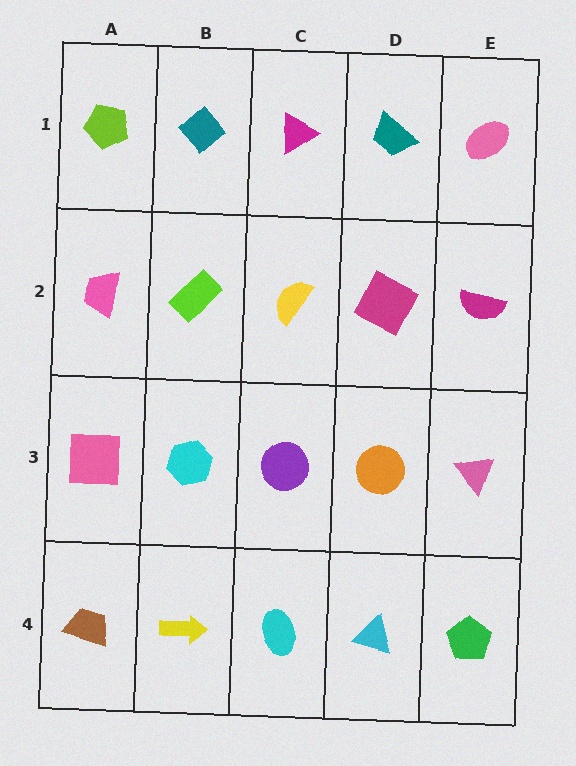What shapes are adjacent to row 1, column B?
A lime rectangle (row 2, column B), a lime pentagon (row 1, column A), a magenta triangle (row 1, column C).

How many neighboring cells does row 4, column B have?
3.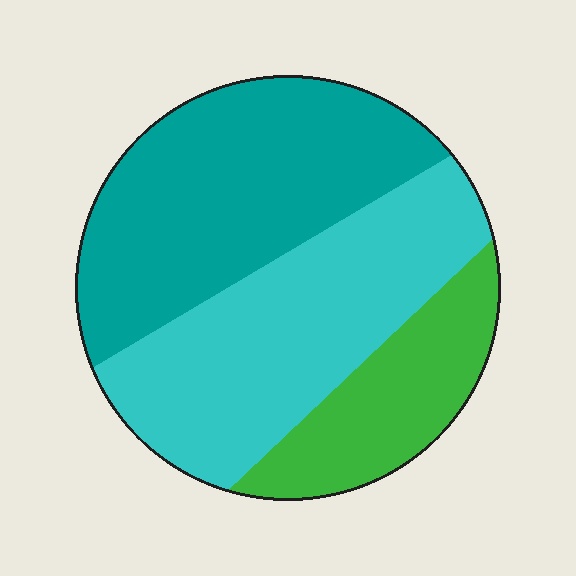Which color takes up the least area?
Green, at roughly 20%.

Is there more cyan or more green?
Cyan.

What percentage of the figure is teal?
Teal takes up about two fifths (2/5) of the figure.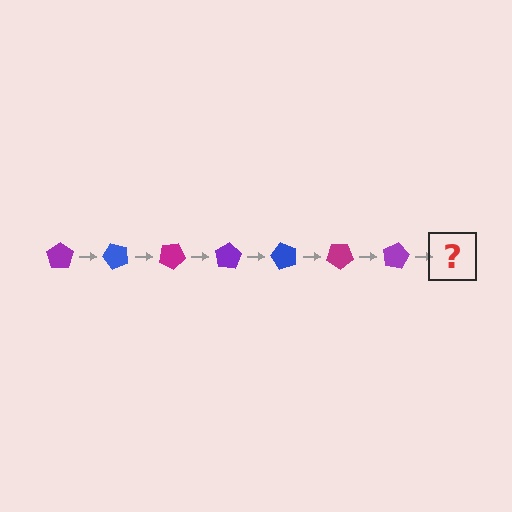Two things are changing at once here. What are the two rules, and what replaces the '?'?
The two rules are that it rotates 50 degrees each step and the color cycles through purple, blue, and magenta. The '?' should be a blue pentagon, rotated 350 degrees from the start.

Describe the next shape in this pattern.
It should be a blue pentagon, rotated 350 degrees from the start.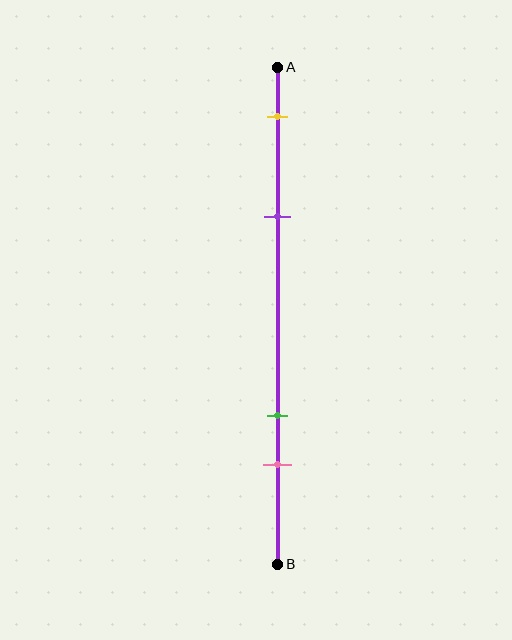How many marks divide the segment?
There are 4 marks dividing the segment.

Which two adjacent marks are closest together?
The green and pink marks are the closest adjacent pair.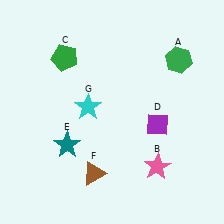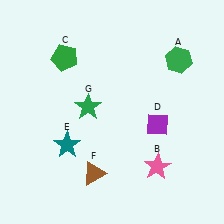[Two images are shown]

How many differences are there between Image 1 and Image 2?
There is 1 difference between the two images.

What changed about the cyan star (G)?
In Image 1, G is cyan. In Image 2, it changed to green.